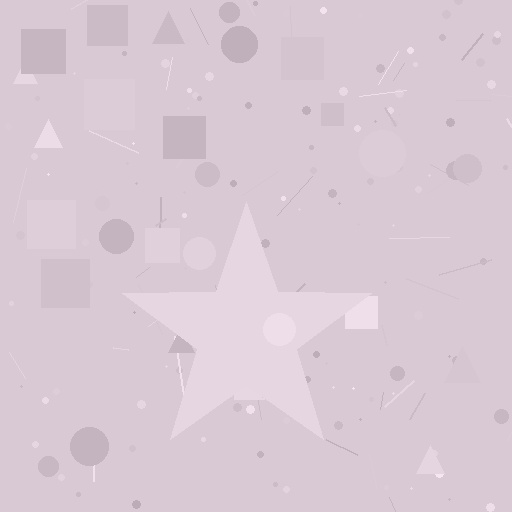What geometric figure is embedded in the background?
A star is embedded in the background.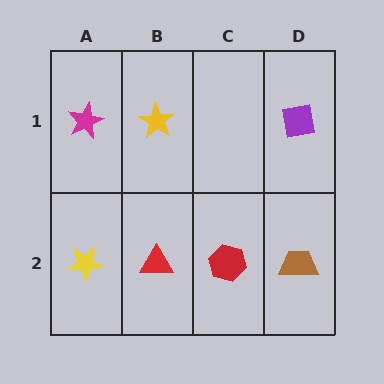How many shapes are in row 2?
4 shapes.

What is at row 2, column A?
A yellow star.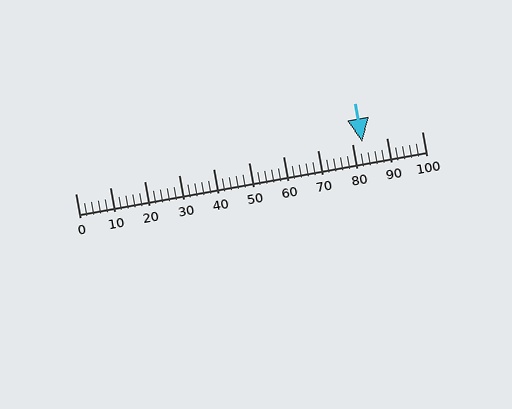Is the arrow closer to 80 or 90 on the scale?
The arrow is closer to 80.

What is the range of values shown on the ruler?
The ruler shows values from 0 to 100.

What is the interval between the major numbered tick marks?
The major tick marks are spaced 10 units apart.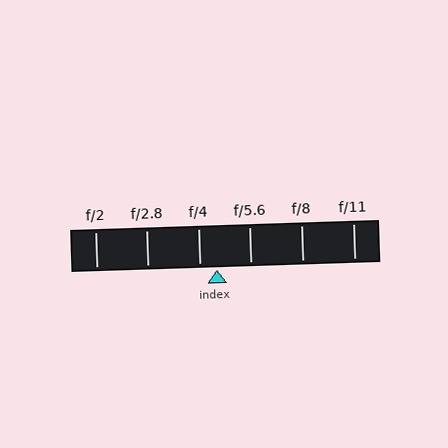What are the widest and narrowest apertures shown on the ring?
The widest aperture shown is f/2 and the narrowest is f/11.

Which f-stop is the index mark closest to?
The index mark is closest to f/4.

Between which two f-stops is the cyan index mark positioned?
The index mark is between f/4 and f/5.6.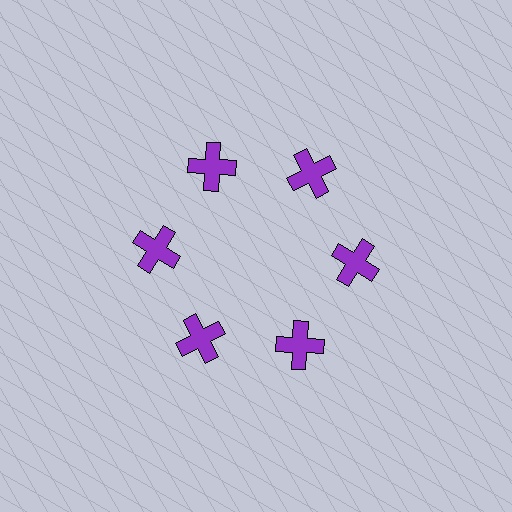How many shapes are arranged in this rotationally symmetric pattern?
There are 6 shapes, arranged in 6 groups of 1.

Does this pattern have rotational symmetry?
Yes, this pattern has 6-fold rotational symmetry. It looks the same after rotating 60 degrees around the center.